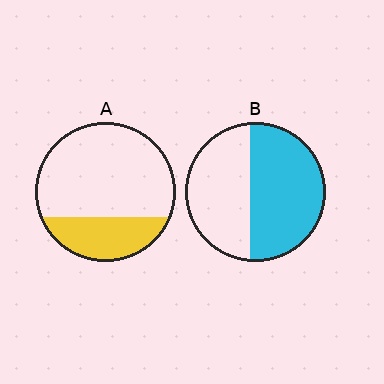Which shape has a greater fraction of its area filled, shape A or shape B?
Shape B.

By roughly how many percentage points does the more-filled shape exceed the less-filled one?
By roughly 25 percentage points (B over A).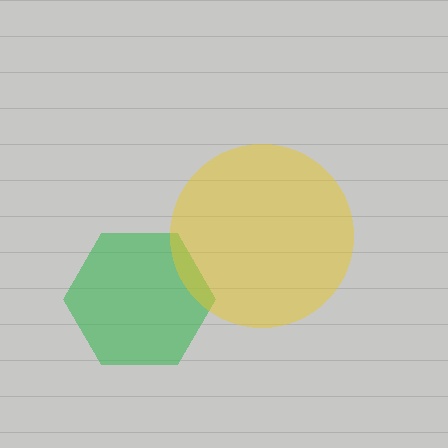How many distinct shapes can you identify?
There are 2 distinct shapes: a green hexagon, a yellow circle.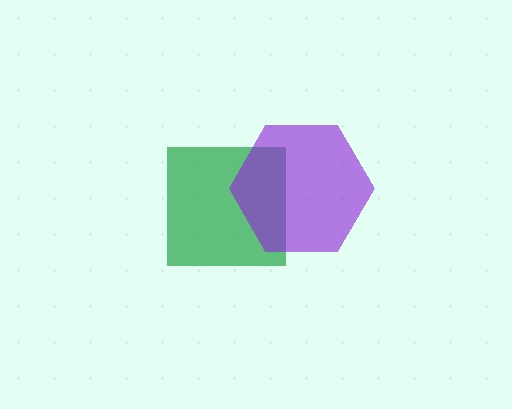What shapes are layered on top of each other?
The layered shapes are: a green square, a purple hexagon.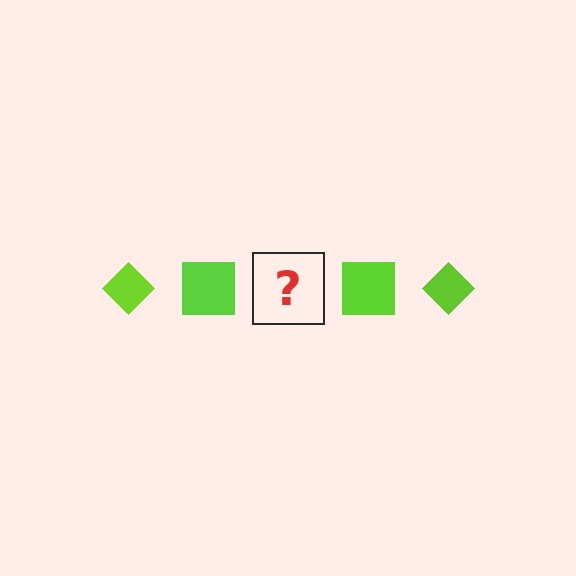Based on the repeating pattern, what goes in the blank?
The blank should be a lime diamond.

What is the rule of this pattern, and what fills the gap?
The rule is that the pattern cycles through diamond, square shapes in lime. The gap should be filled with a lime diamond.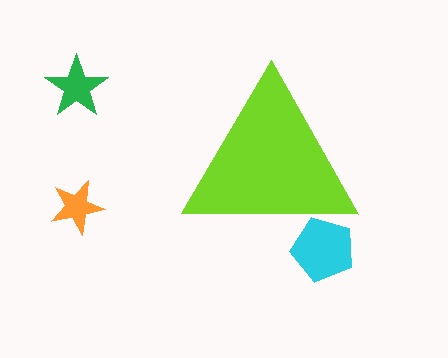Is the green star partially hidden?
No, the green star is fully visible.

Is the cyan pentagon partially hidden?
Yes, the cyan pentagon is partially hidden behind the lime triangle.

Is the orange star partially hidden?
No, the orange star is fully visible.